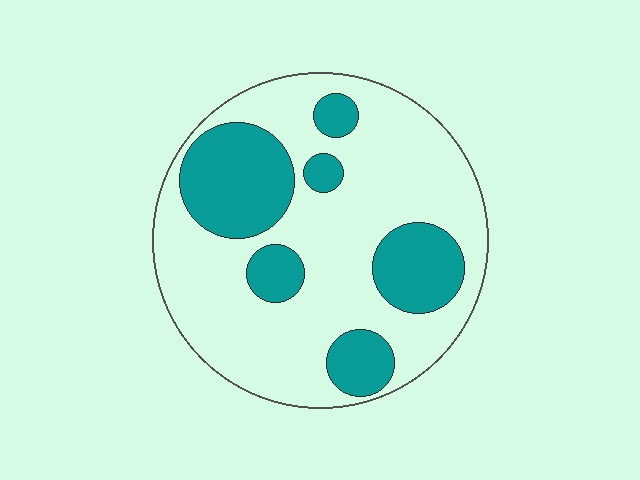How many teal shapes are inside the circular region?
6.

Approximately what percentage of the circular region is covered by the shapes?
Approximately 30%.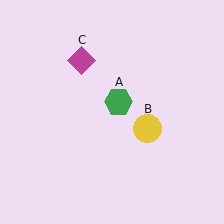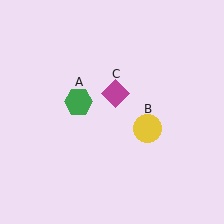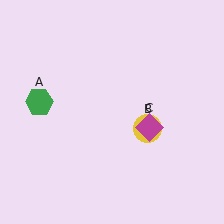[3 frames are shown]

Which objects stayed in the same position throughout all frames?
Yellow circle (object B) remained stationary.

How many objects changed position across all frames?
2 objects changed position: green hexagon (object A), magenta diamond (object C).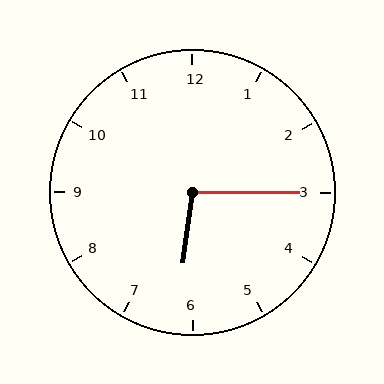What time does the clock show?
6:15.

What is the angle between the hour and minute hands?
Approximately 98 degrees.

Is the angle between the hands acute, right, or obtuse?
It is obtuse.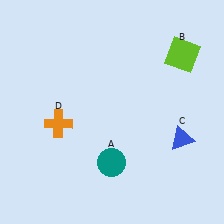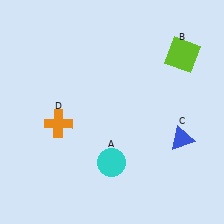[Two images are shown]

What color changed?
The circle (A) changed from teal in Image 1 to cyan in Image 2.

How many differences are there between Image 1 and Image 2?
There is 1 difference between the two images.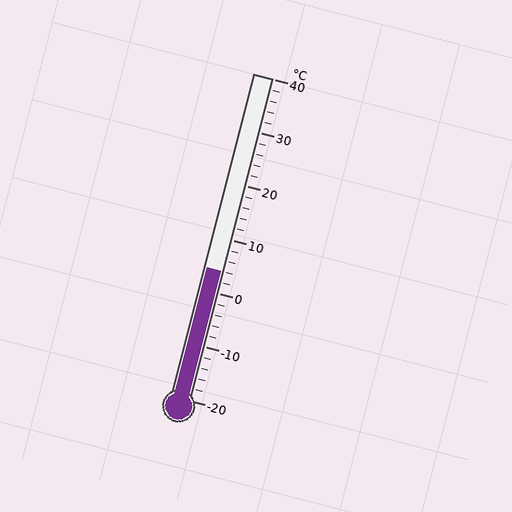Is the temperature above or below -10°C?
The temperature is above -10°C.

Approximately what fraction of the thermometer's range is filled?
The thermometer is filled to approximately 40% of its range.